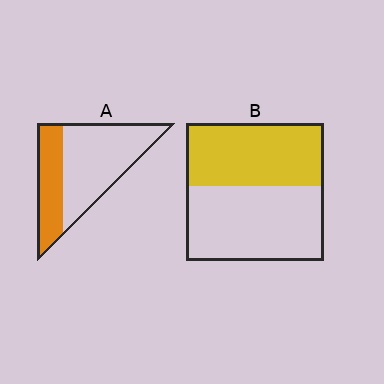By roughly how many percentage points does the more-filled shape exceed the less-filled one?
By roughly 10 percentage points (B over A).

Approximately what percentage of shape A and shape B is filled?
A is approximately 35% and B is approximately 45%.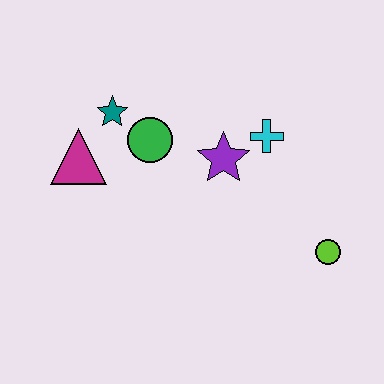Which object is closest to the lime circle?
The cyan cross is closest to the lime circle.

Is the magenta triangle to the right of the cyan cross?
No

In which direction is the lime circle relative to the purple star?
The lime circle is to the right of the purple star.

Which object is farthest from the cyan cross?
The magenta triangle is farthest from the cyan cross.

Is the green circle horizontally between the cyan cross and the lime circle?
No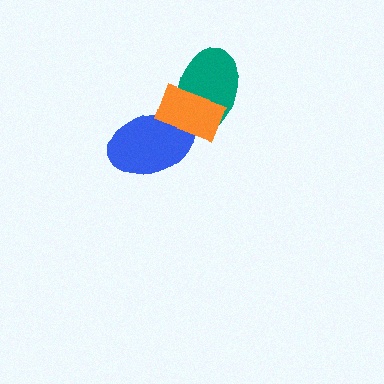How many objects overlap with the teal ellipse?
2 objects overlap with the teal ellipse.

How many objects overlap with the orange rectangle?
2 objects overlap with the orange rectangle.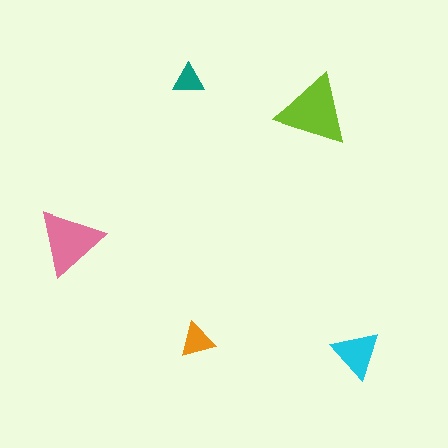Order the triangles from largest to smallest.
the lime one, the pink one, the cyan one, the orange one, the teal one.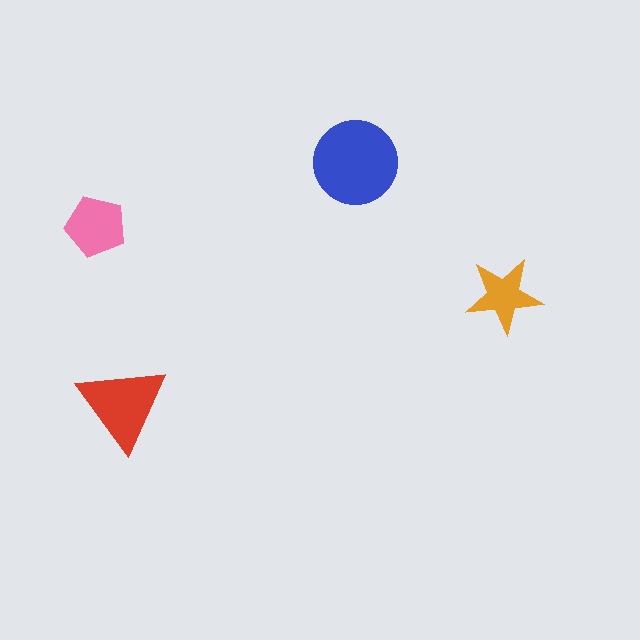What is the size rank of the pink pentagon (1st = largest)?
3rd.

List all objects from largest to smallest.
The blue circle, the red triangle, the pink pentagon, the orange star.